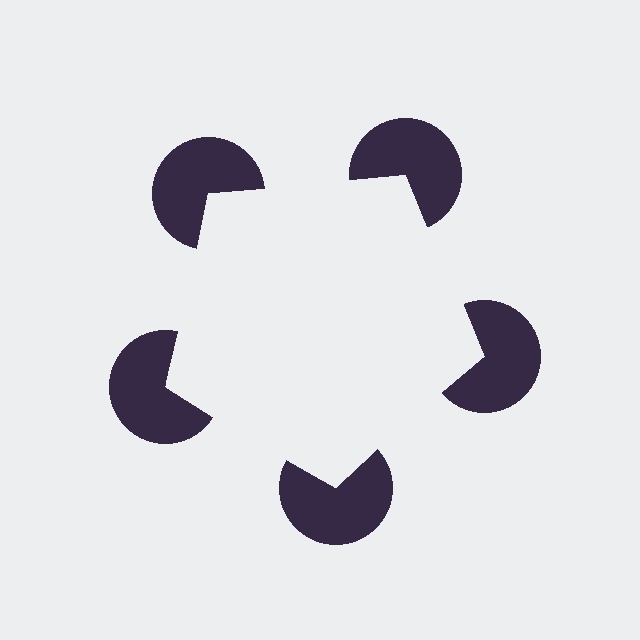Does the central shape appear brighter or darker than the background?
It typically appears slightly brighter than the background, even though no actual brightness change is drawn.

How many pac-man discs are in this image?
There are 5 — one at each vertex of the illusory pentagon.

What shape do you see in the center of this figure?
An illusory pentagon — its edges are inferred from the aligned wedge cuts in the pac-man discs, not physically drawn.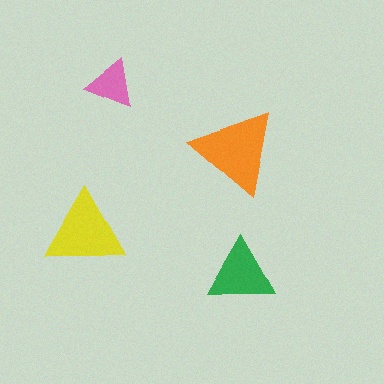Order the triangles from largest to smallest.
the orange one, the yellow one, the green one, the pink one.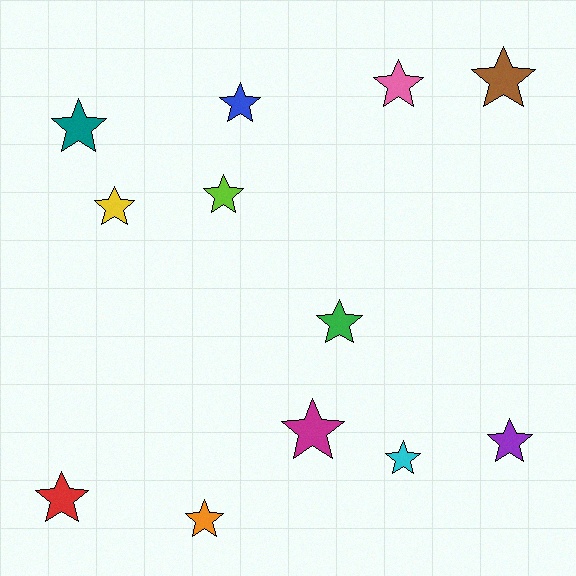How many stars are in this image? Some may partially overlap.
There are 12 stars.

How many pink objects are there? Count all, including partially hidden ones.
There is 1 pink object.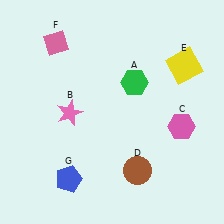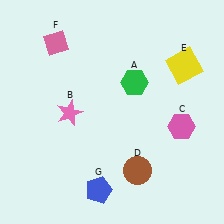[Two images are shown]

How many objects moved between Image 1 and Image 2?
1 object moved between the two images.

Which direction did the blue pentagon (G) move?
The blue pentagon (G) moved right.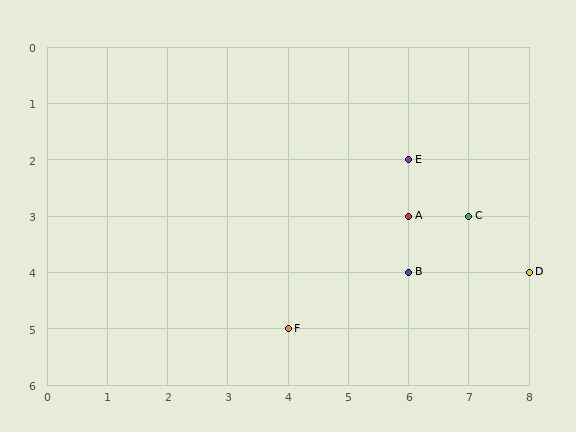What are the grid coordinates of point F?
Point F is at grid coordinates (4, 5).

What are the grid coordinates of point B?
Point B is at grid coordinates (6, 4).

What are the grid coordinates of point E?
Point E is at grid coordinates (6, 2).